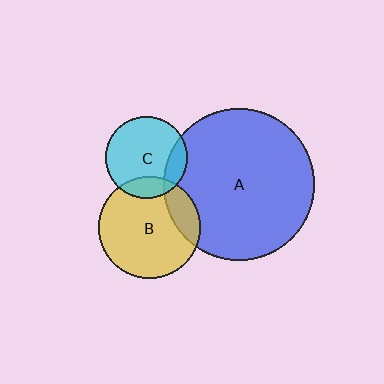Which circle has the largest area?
Circle A (blue).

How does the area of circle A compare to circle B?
Approximately 2.2 times.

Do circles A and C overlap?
Yes.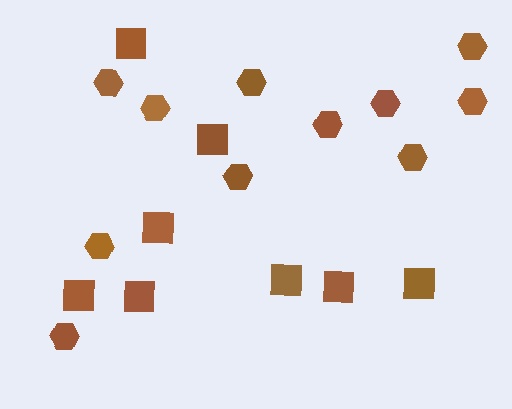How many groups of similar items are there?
There are 2 groups: one group of hexagons (11) and one group of squares (8).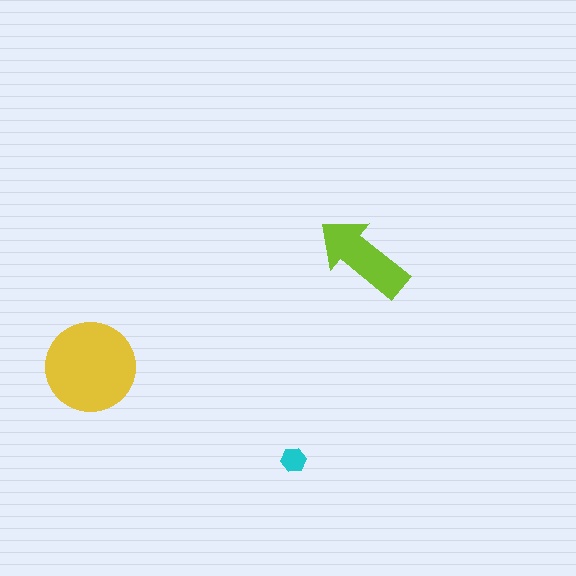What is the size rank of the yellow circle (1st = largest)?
1st.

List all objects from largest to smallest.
The yellow circle, the lime arrow, the cyan hexagon.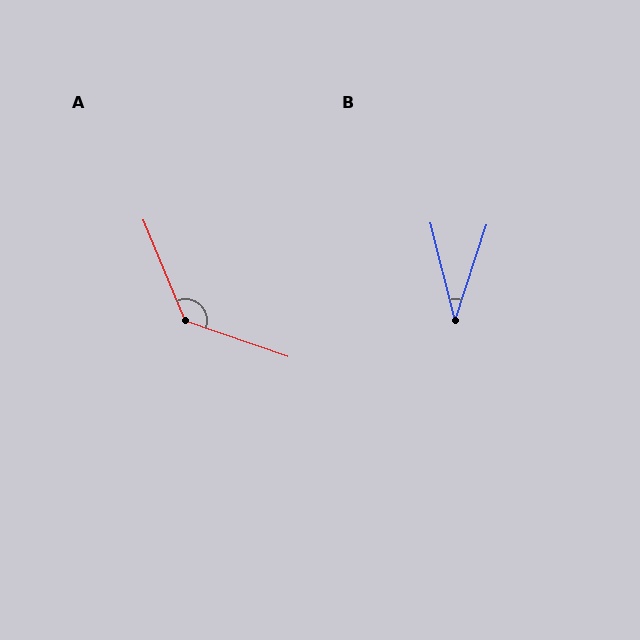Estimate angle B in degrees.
Approximately 32 degrees.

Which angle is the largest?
A, at approximately 131 degrees.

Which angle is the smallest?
B, at approximately 32 degrees.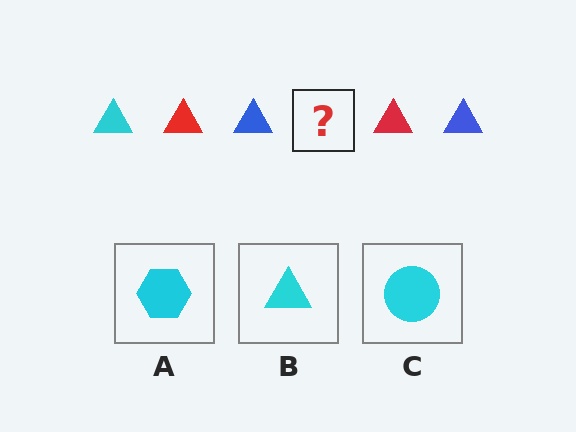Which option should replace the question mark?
Option B.